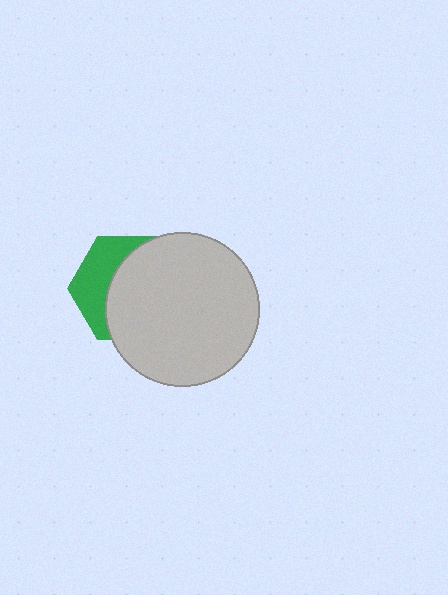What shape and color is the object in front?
The object in front is a light gray circle.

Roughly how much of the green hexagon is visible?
A small part of it is visible (roughly 37%).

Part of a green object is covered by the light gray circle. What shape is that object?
It is a hexagon.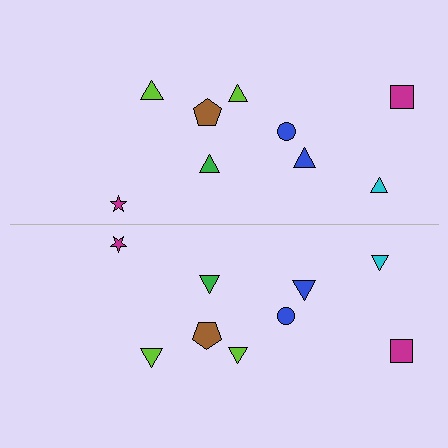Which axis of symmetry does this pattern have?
The pattern has a horizontal axis of symmetry running through the center of the image.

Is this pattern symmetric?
Yes, this pattern has bilateral (reflection) symmetry.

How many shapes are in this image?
There are 18 shapes in this image.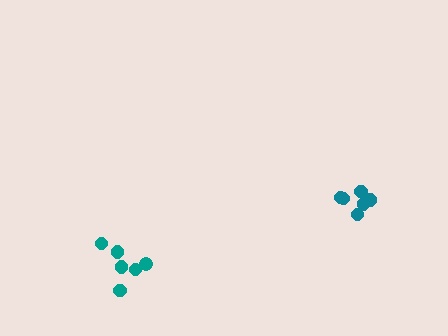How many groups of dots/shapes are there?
There are 2 groups.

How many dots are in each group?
Group 1: 6 dots, Group 2: 6 dots (12 total).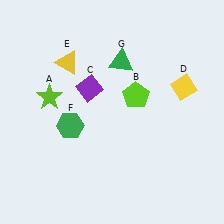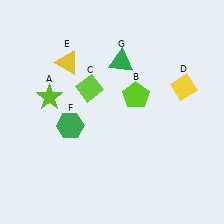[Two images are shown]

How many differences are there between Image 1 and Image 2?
There is 1 difference between the two images.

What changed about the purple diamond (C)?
In Image 1, C is purple. In Image 2, it changed to lime.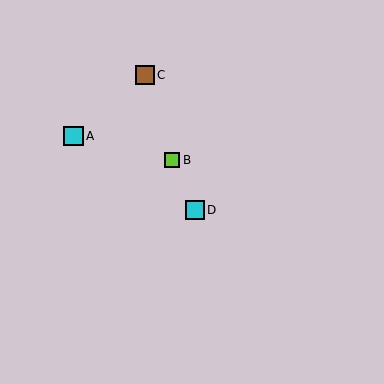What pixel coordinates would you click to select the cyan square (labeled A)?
Click at (73, 136) to select the cyan square A.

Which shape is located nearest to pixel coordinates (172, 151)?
The lime square (labeled B) at (172, 160) is nearest to that location.